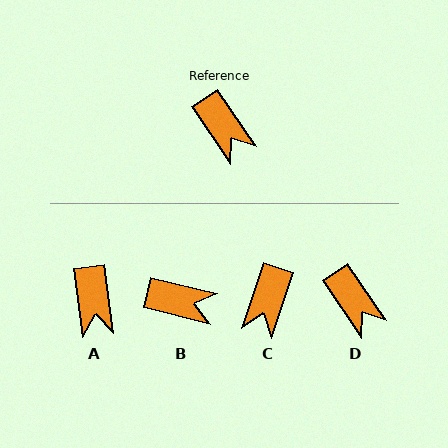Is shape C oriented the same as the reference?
No, it is off by about 52 degrees.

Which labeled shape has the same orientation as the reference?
D.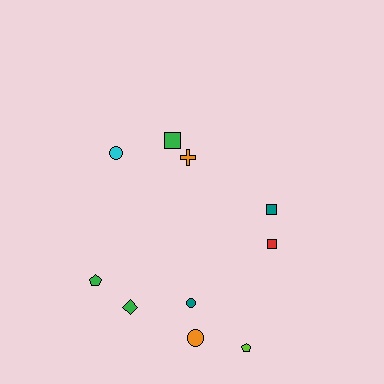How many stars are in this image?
There are no stars.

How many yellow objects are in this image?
There are no yellow objects.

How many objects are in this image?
There are 10 objects.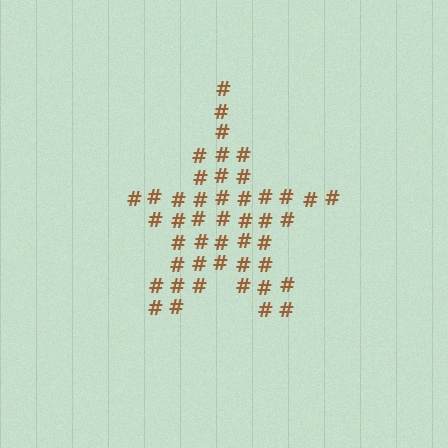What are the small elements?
The small elements are hash symbols.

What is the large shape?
The large shape is a star.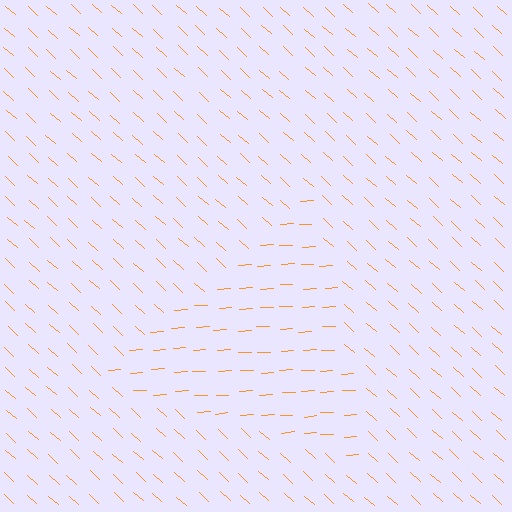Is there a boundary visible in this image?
Yes, there is a texture boundary formed by a change in line orientation.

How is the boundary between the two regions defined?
The boundary is defined purely by a change in line orientation (approximately 45 degrees difference). All lines are the same color and thickness.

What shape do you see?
I see a triangle.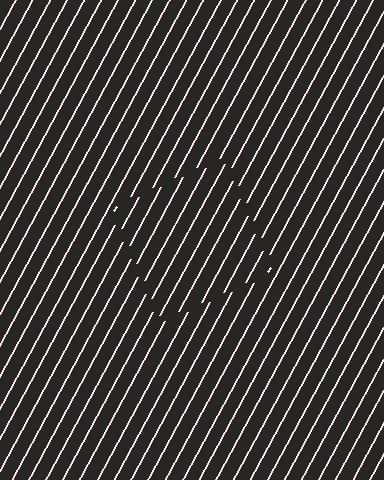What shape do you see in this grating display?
An illusory square. The interior of the shape contains the same grating, shifted by half a period — the contour is defined by the phase discontinuity where line-ends from the inner and outer gratings abut.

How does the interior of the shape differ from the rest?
The interior of the shape contains the same grating, shifted by half a period — the contour is defined by the phase discontinuity where line-ends from the inner and outer gratings abut.